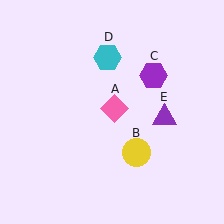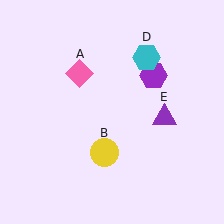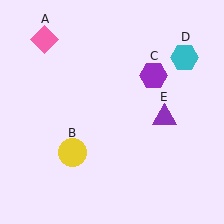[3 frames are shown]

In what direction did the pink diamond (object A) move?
The pink diamond (object A) moved up and to the left.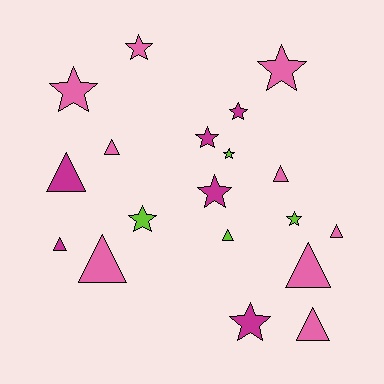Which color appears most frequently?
Pink, with 9 objects.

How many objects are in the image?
There are 19 objects.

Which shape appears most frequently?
Star, with 10 objects.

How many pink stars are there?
There are 3 pink stars.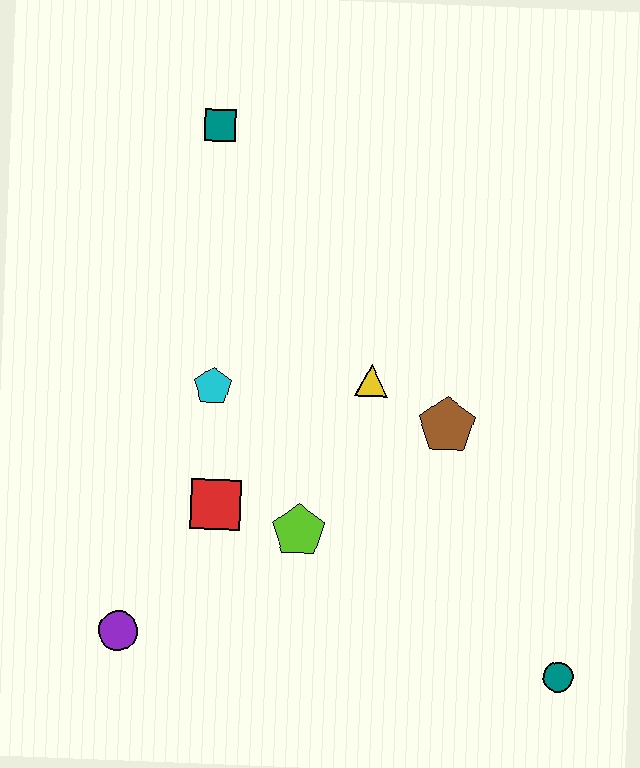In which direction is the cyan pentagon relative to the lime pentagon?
The cyan pentagon is above the lime pentagon.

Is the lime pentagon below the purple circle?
No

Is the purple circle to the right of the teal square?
No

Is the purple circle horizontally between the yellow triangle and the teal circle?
No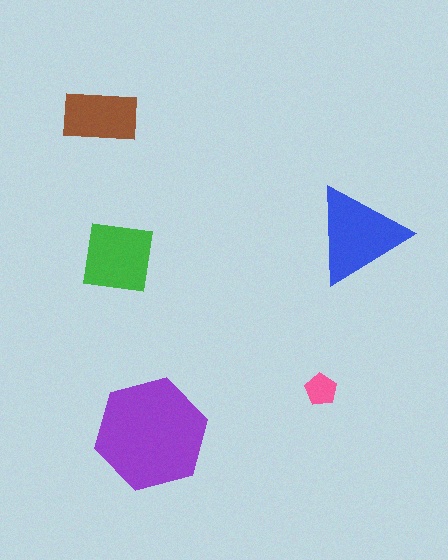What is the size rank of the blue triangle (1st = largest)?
2nd.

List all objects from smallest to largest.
The pink pentagon, the brown rectangle, the green square, the blue triangle, the purple hexagon.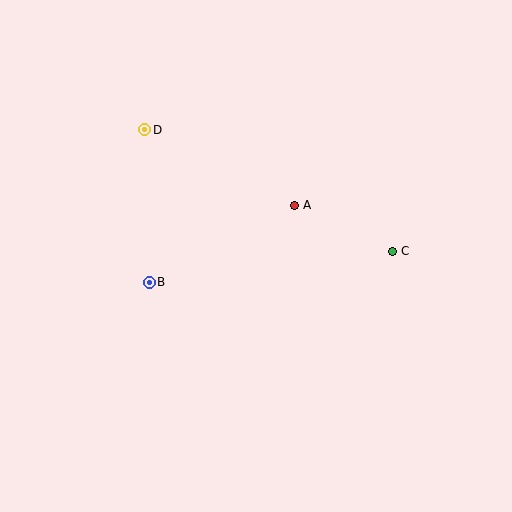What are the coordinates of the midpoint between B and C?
The midpoint between B and C is at (271, 267).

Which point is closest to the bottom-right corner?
Point C is closest to the bottom-right corner.